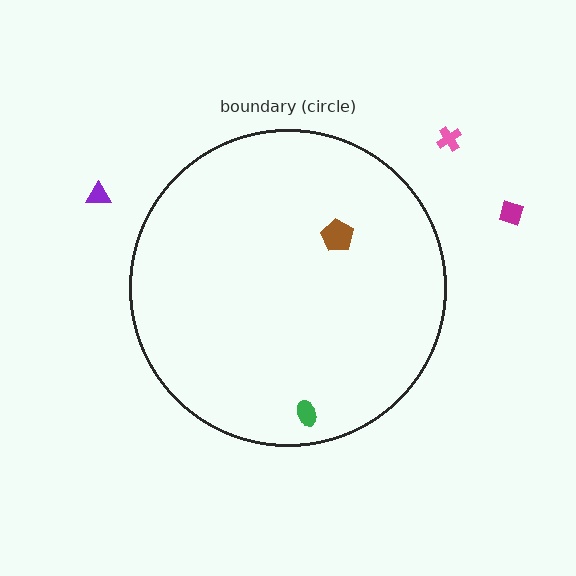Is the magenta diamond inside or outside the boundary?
Outside.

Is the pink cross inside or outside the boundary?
Outside.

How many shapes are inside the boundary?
2 inside, 3 outside.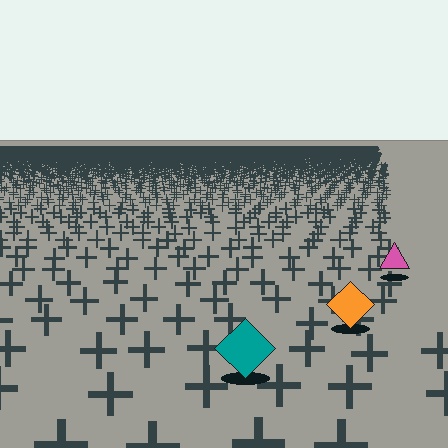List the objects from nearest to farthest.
From nearest to farthest: the teal diamond, the orange diamond, the pink triangle.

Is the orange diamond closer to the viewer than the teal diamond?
No. The teal diamond is closer — you can tell from the texture gradient: the ground texture is coarser near it.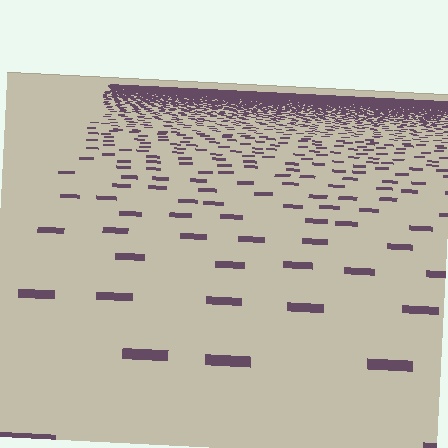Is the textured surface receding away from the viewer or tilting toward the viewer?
The surface is receding away from the viewer. Texture elements get smaller and denser toward the top.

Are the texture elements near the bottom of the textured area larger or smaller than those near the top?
Larger. Near the bottom, elements are closer to the viewer and appear at a bigger on-screen size.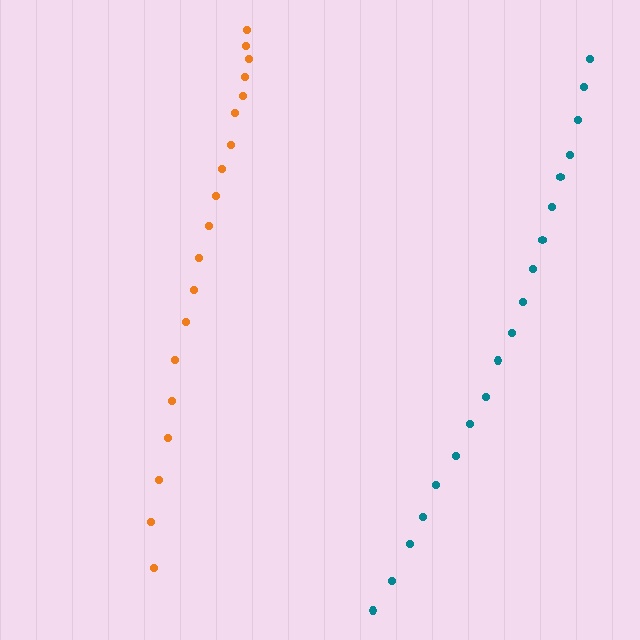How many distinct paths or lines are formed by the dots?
There are 2 distinct paths.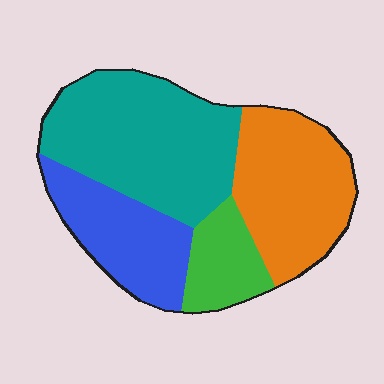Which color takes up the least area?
Green, at roughly 10%.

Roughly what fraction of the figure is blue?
Blue takes up less than a quarter of the figure.